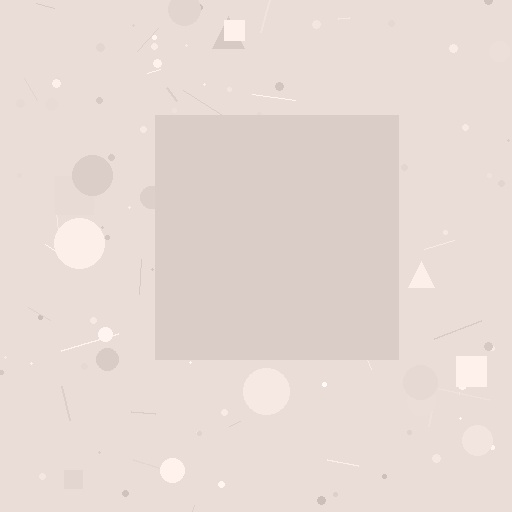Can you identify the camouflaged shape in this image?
The camouflaged shape is a square.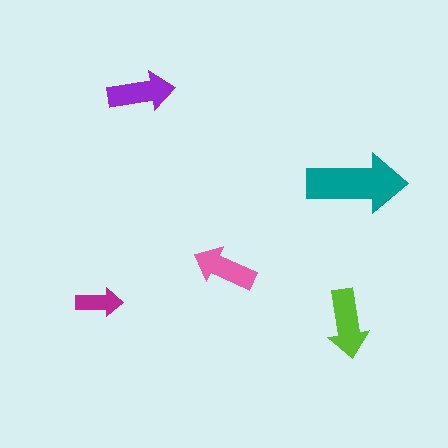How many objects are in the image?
There are 5 objects in the image.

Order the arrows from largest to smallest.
the teal one, the lime one, the purple one, the pink one, the magenta one.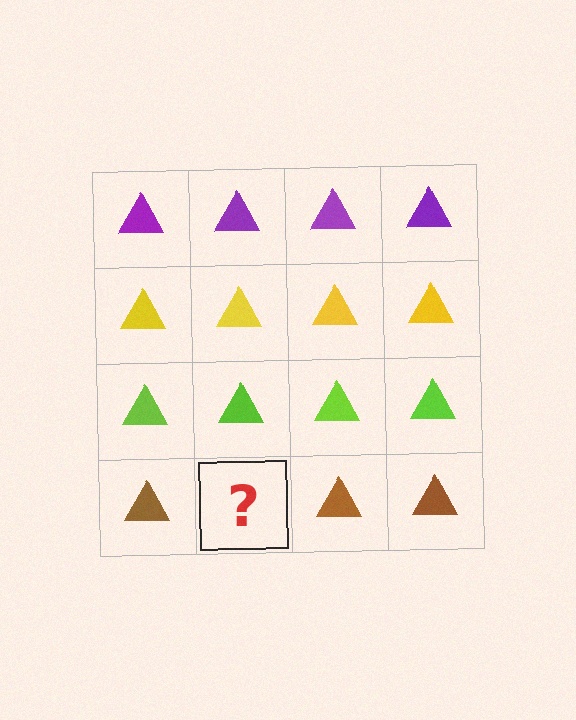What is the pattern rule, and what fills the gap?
The rule is that each row has a consistent color. The gap should be filled with a brown triangle.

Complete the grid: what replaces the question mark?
The question mark should be replaced with a brown triangle.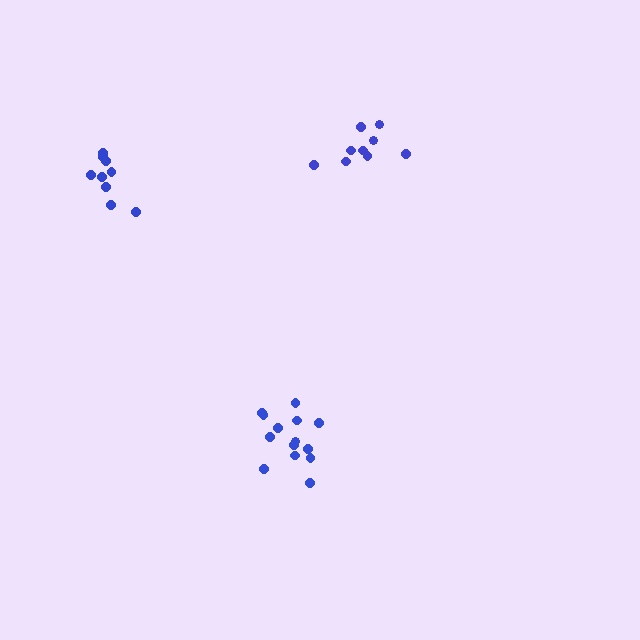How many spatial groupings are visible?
There are 3 spatial groupings.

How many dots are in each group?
Group 1: 14 dots, Group 2: 9 dots, Group 3: 9 dots (32 total).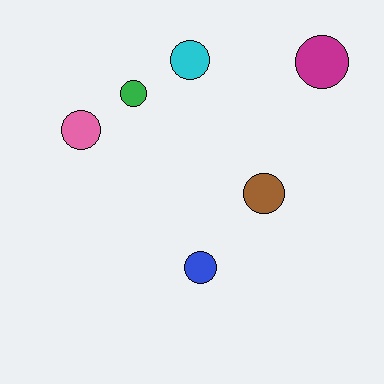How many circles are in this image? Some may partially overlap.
There are 6 circles.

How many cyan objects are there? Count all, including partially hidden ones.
There is 1 cyan object.